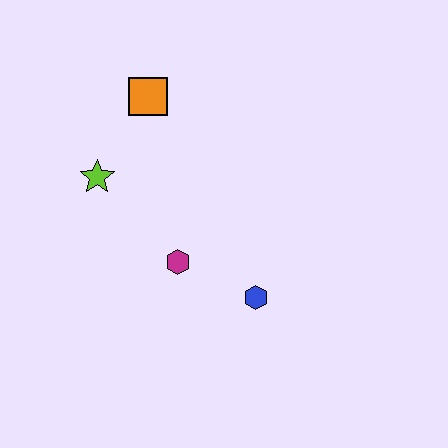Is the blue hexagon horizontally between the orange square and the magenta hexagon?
No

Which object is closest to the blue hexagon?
The magenta hexagon is closest to the blue hexagon.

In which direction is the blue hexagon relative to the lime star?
The blue hexagon is to the right of the lime star.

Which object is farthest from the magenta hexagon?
The orange square is farthest from the magenta hexagon.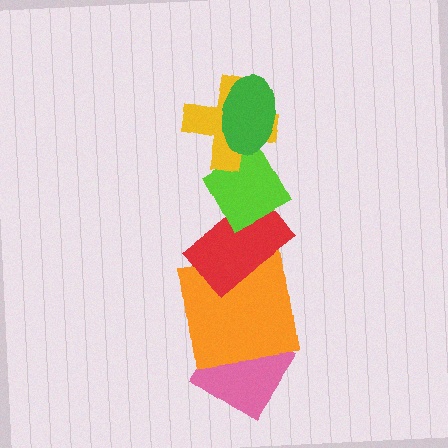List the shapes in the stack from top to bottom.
From top to bottom: the green ellipse, the yellow cross, the lime diamond, the red rectangle, the orange square, the pink diamond.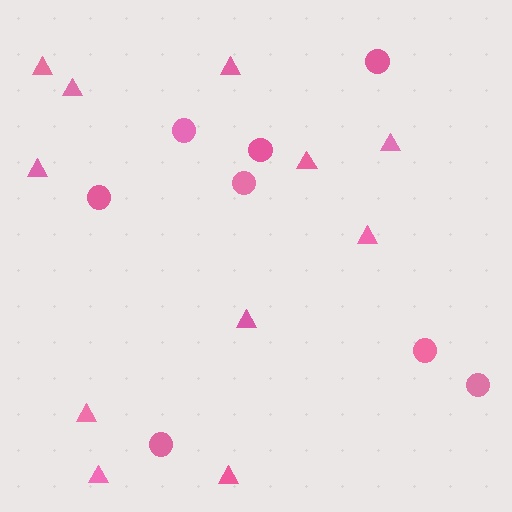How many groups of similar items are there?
There are 2 groups: one group of triangles (11) and one group of circles (8).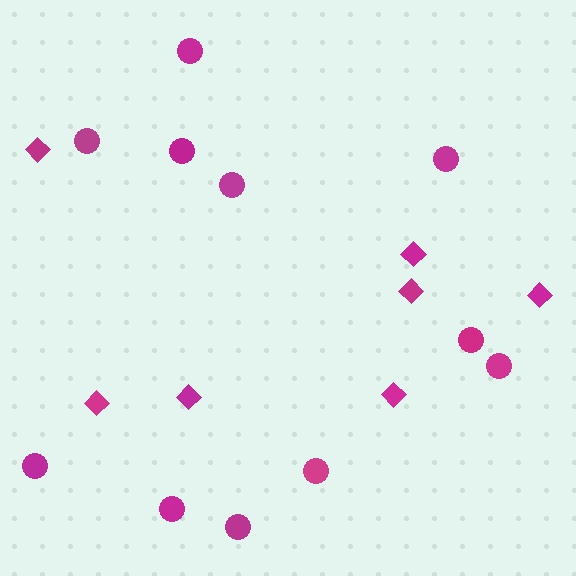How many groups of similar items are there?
There are 2 groups: one group of diamonds (7) and one group of circles (11).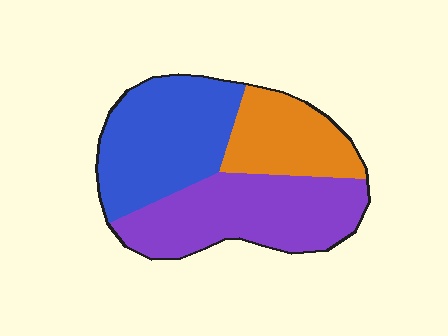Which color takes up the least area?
Orange, at roughly 25%.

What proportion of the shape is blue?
Blue covers roughly 35% of the shape.